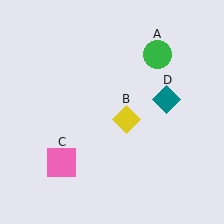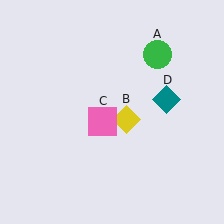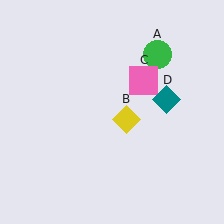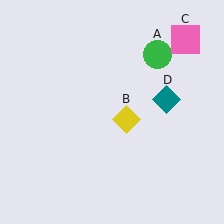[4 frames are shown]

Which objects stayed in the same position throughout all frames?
Green circle (object A) and yellow diamond (object B) and teal diamond (object D) remained stationary.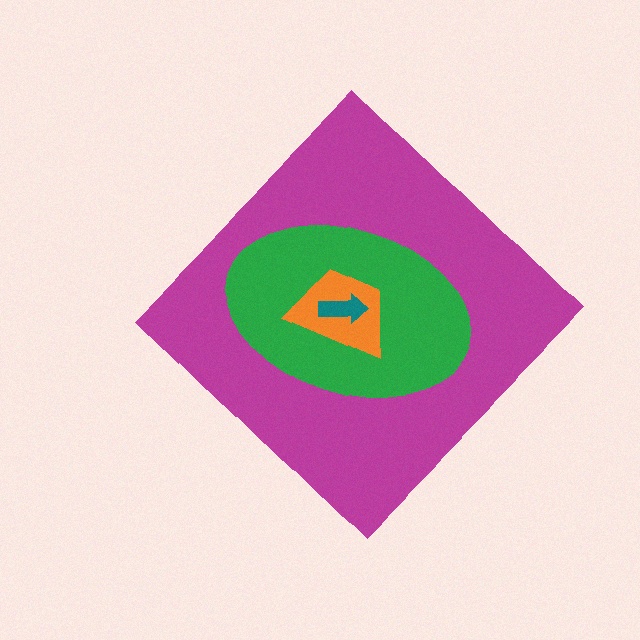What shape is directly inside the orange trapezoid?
The teal arrow.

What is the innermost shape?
The teal arrow.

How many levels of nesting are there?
4.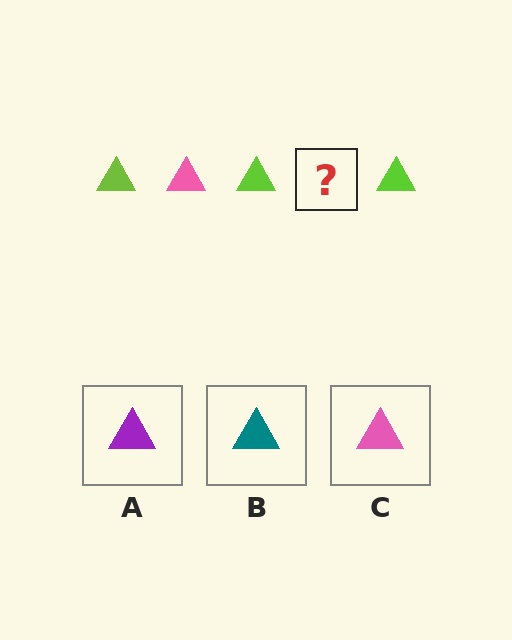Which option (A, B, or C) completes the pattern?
C.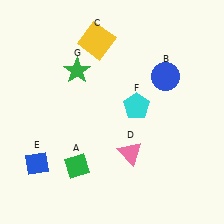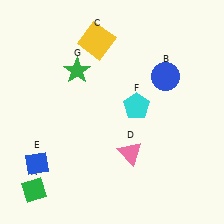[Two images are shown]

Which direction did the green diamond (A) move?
The green diamond (A) moved left.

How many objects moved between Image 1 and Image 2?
1 object moved between the two images.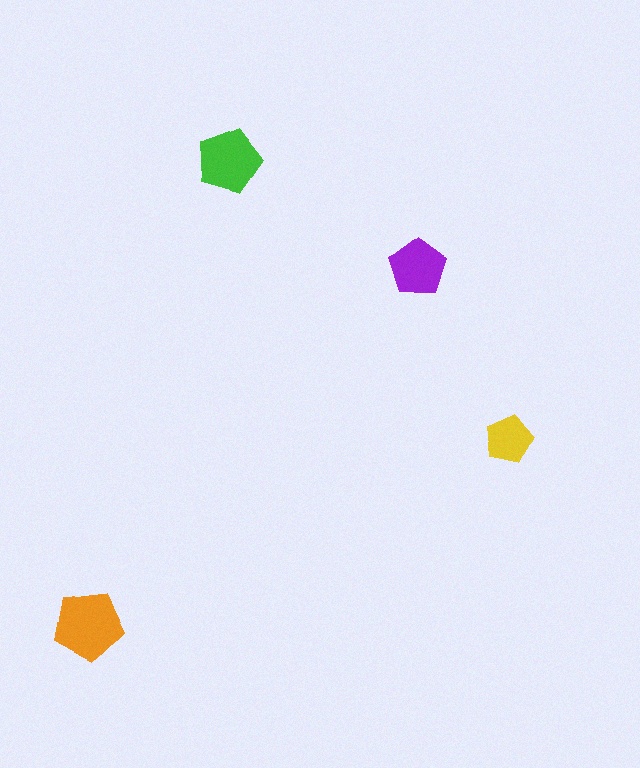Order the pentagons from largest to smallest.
the orange one, the green one, the purple one, the yellow one.